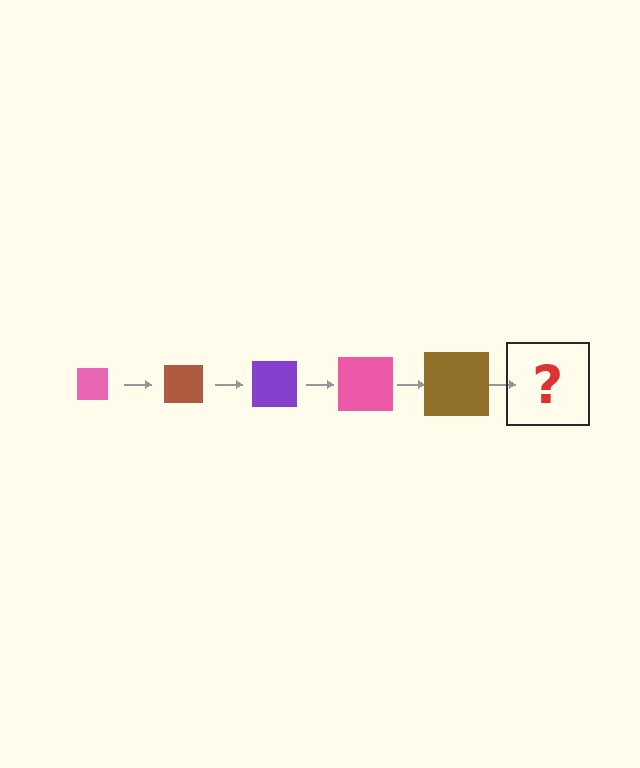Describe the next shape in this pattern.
It should be a purple square, larger than the previous one.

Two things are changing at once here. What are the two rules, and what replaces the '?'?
The two rules are that the square grows larger each step and the color cycles through pink, brown, and purple. The '?' should be a purple square, larger than the previous one.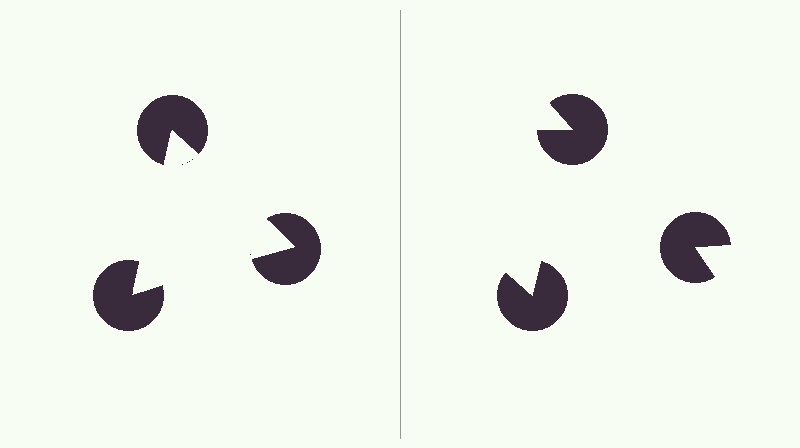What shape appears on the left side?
An illusory triangle.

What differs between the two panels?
The pac-man discs are positioned identically on both sides; only the wedge orientations differ. On the left they align to a triangle; on the right they are misaligned.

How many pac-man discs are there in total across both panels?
6 — 3 on each side.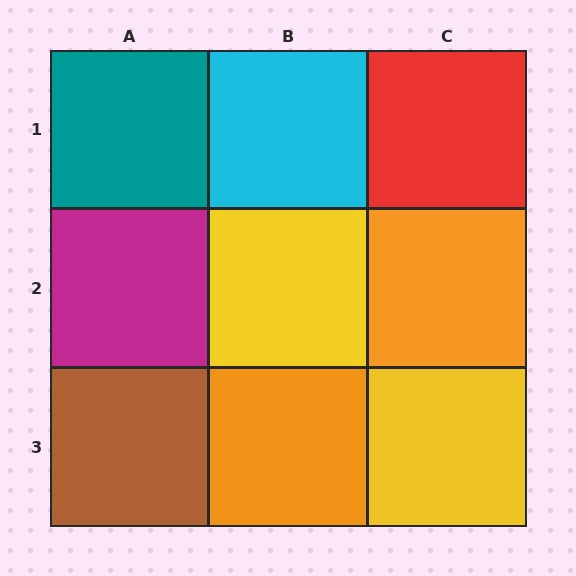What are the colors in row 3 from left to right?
Brown, orange, yellow.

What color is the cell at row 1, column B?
Cyan.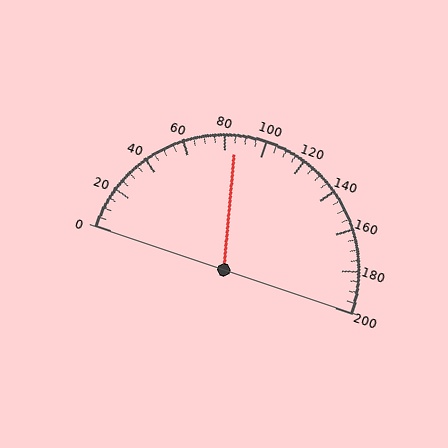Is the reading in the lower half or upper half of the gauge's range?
The reading is in the lower half of the range (0 to 200).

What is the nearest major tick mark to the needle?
The nearest major tick mark is 80.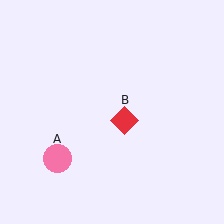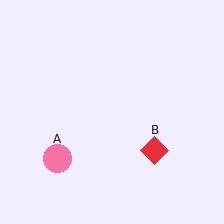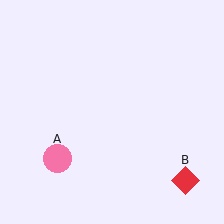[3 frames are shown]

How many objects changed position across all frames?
1 object changed position: red diamond (object B).